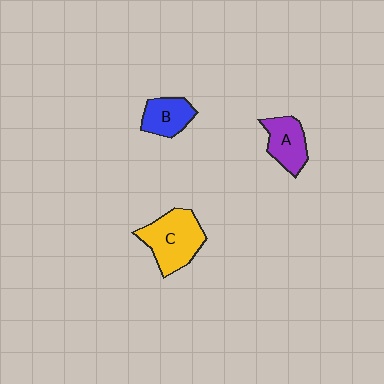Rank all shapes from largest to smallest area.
From largest to smallest: C (yellow), A (purple), B (blue).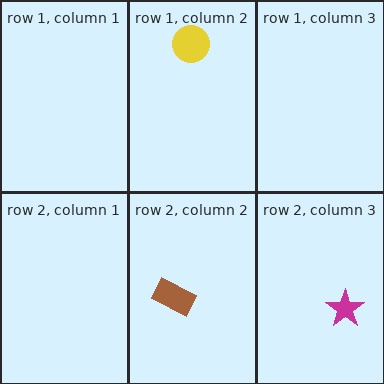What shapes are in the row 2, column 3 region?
The magenta star.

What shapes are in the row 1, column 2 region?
The yellow circle.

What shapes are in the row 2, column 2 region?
The brown rectangle.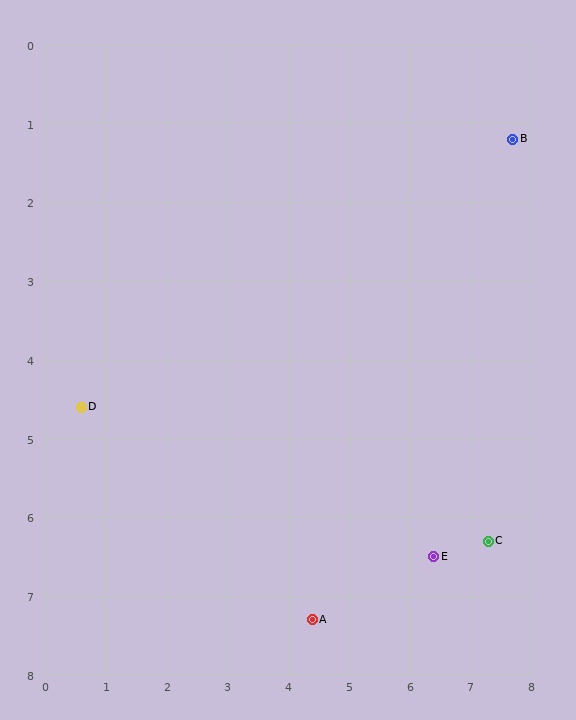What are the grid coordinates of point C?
Point C is at approximately (7.3, 6.3).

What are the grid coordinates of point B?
Point B is at approximately (7.7, 1.2).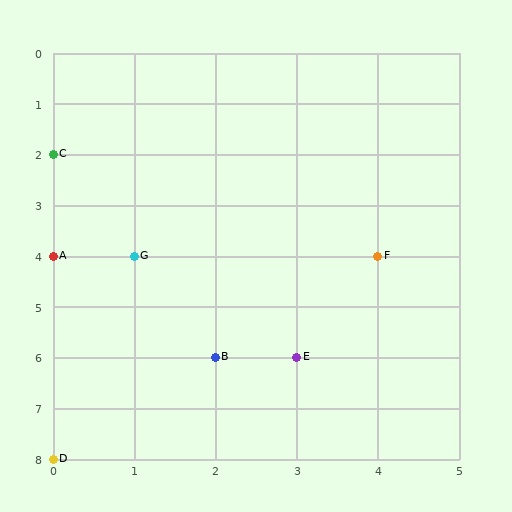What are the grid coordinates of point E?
Point E is at grid coordinates (3, 6).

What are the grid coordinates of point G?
Point G is at grid coordinates (1, 4).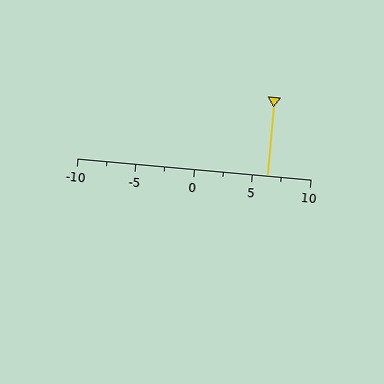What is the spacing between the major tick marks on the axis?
The major ticks are spaced 5 apart.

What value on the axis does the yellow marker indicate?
The marker indicates approximately 6.2.